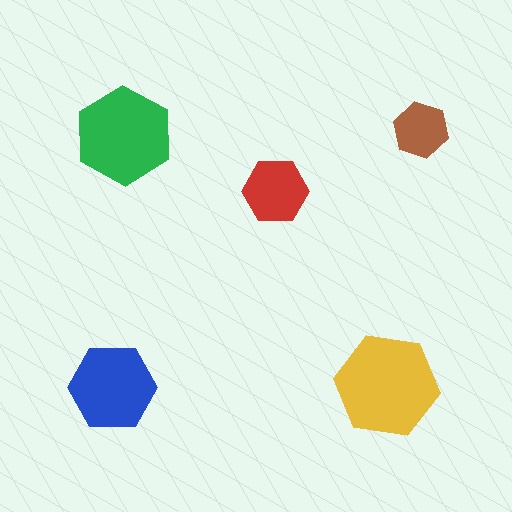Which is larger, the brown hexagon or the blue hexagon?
The blue one.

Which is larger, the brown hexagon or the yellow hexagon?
The yellow one.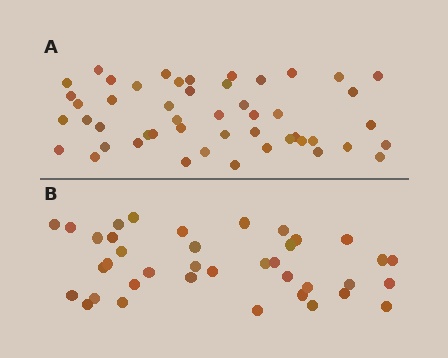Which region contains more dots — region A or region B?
Region A (the top region) has more dots.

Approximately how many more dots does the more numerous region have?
Region A has roughly 12 or so more dots than region B.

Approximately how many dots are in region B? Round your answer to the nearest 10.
About 40 dots. (The exact count is 38, which rounds to 40.)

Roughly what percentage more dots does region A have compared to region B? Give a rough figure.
About 30% more.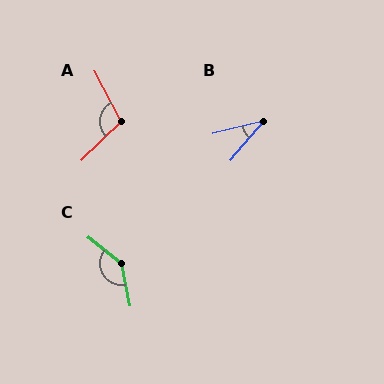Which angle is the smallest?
B, at approximately 36 degrees.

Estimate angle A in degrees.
Approximately 107 degrees.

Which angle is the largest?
C, at approximately 138 degrees.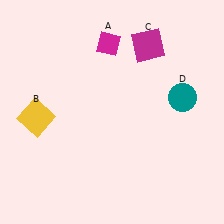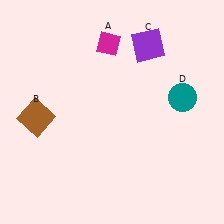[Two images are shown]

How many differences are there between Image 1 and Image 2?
There are 2 differences between the two images.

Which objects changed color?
B changed from yellow to brown. C changed from magenta to purple.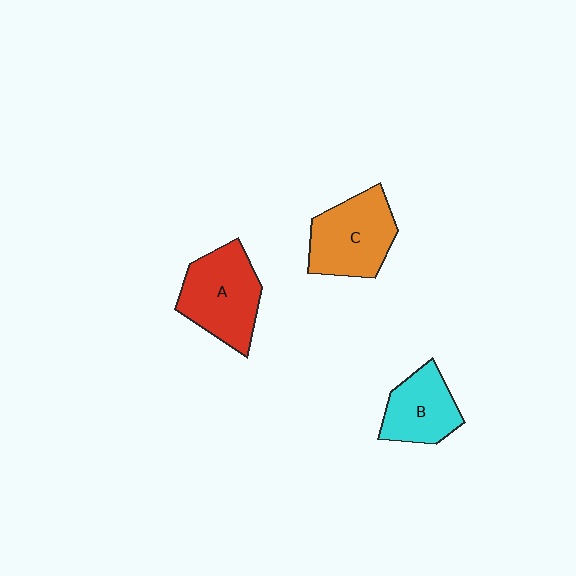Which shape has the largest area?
Shape A (red).